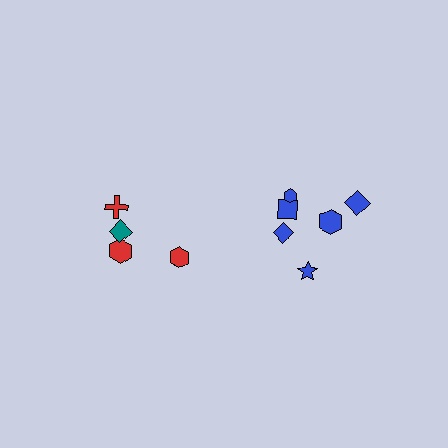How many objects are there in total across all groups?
There are 10 objects.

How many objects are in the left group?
There are 4 objects.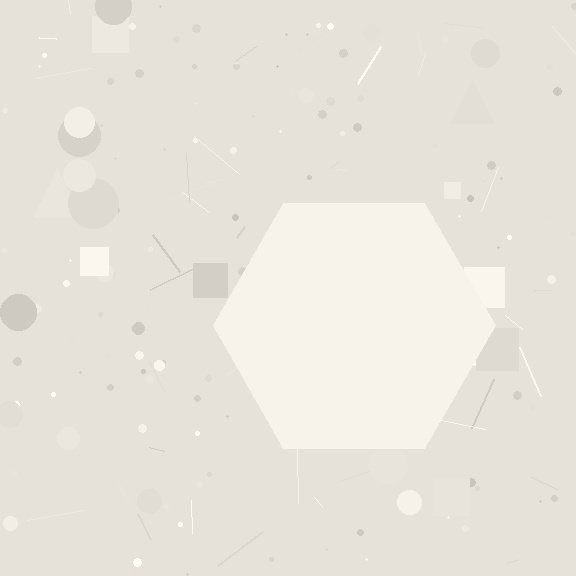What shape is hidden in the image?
A hexagon is hidden in the image.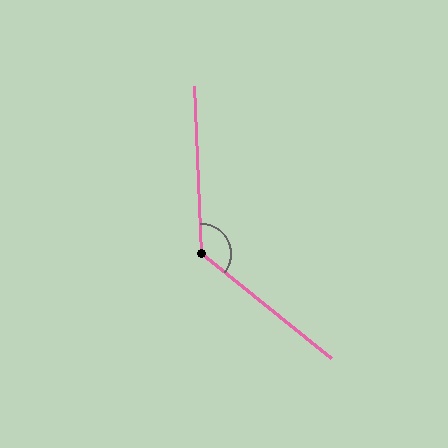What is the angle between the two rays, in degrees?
Approximately 131 degrees.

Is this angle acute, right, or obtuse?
It is obtuse.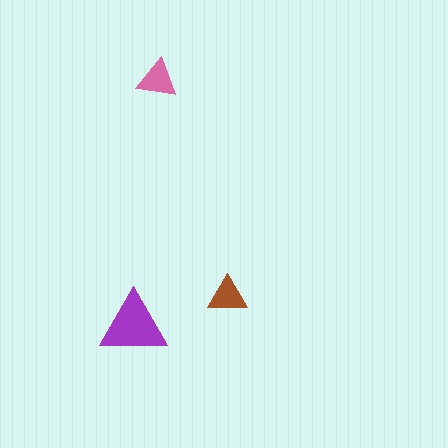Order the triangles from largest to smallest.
the purple one, the pink one, the brown one.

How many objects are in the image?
There are 3 objects in the image.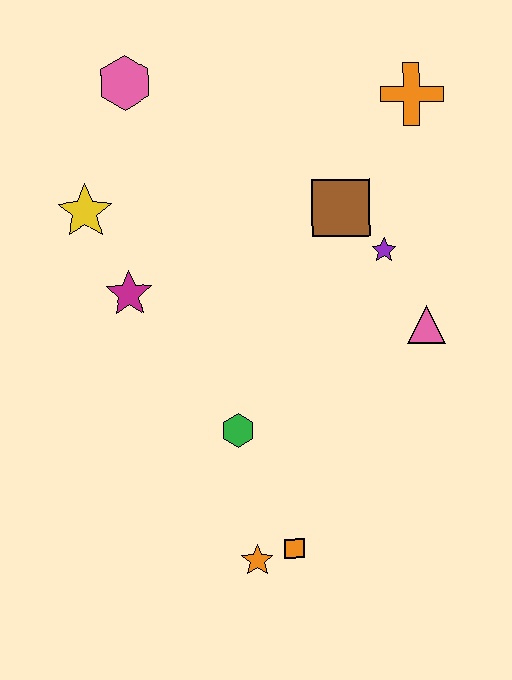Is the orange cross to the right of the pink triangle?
No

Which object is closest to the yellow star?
The magenta star is closest to the yellow star.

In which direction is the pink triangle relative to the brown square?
The pink triangle is below the brown square.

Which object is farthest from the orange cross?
The orange star is farthest from the orange cross.